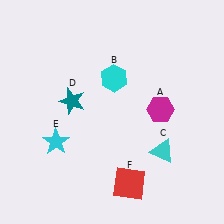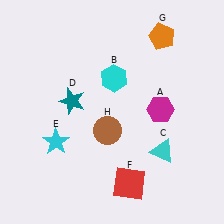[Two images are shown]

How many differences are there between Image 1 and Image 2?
There are 2 differences between the two images.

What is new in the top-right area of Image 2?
An orange pentagon (G) was added in the top-right area of Image 2.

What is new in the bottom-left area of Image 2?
A brown circle (H) was added in the bottom-left area of Image 2.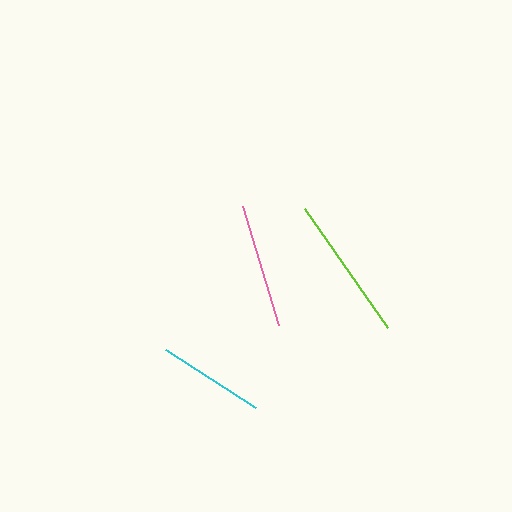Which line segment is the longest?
The lime line is the longest at approximately 145 pixels.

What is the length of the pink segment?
The pink segment is approximately 125 pixels long.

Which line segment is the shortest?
The cyan line is the shortest at approximately 108 pixels.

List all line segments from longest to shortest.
From longest to shortest: lime, pink, cyan.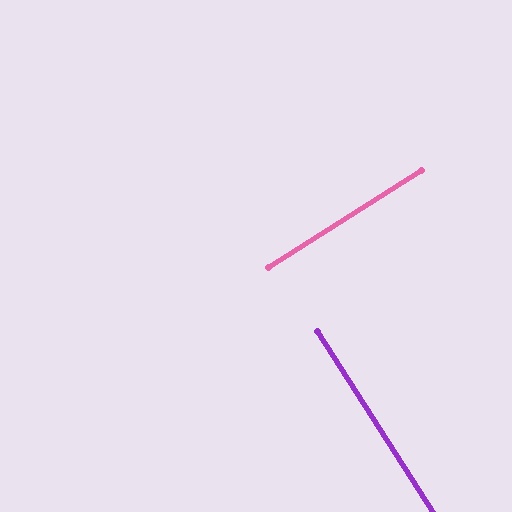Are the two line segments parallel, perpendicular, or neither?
Perpendicular — they meet at approximately 90°.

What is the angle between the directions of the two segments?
Approximately 90 degrees.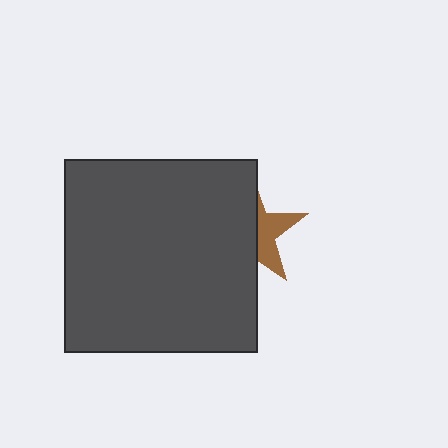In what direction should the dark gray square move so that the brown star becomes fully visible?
The dark gray square should move left. That is the shortest direction to clear the overlap and leave the brown star fully visible.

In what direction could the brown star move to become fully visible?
The brown star could move right. That would shift it out from behind the dark gray square entirely.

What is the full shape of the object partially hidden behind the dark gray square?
The partially hidden object is a brown star.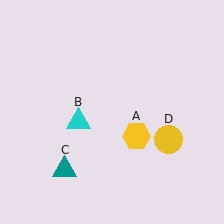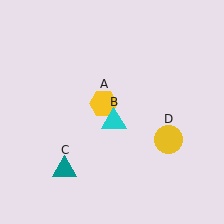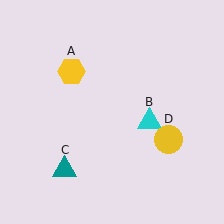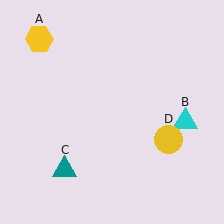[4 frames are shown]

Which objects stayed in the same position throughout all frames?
Teal triangle (object C) and yellow circle (object D) remained stationary.